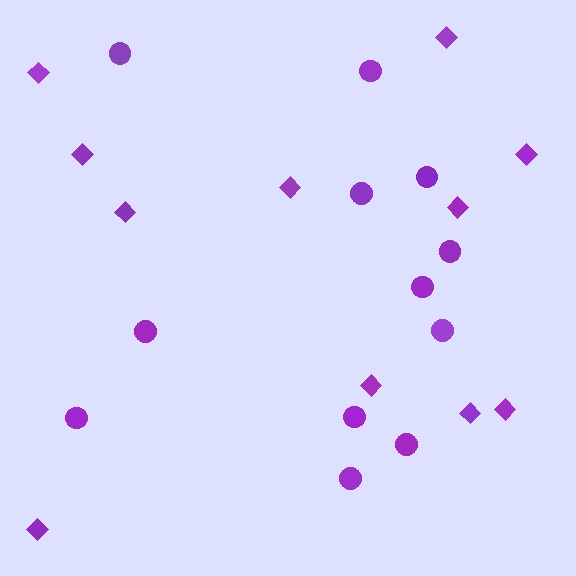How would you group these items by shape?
There are 2 groups: one group of diamonds (11) and one group of circles (12).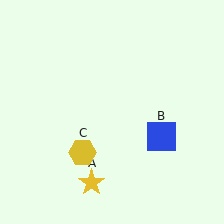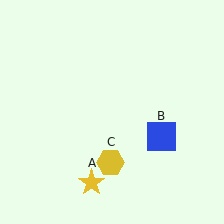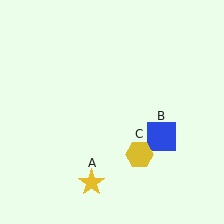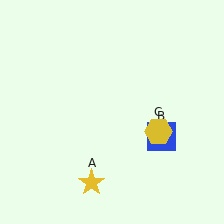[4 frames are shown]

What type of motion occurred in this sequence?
The yellow hexagon (object C) rotated counterclockwise around the center of the scene.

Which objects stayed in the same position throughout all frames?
Yellow star (object A) and blue square (object B) remained stationary.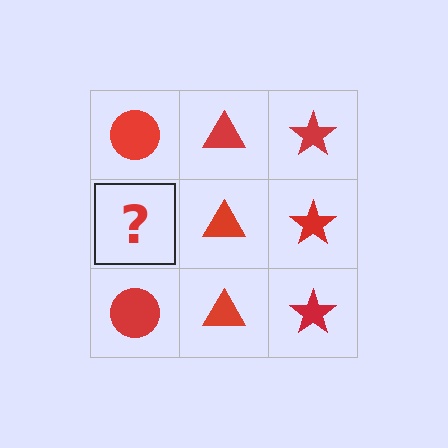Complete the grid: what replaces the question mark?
The question mark should be replaced with a red circle.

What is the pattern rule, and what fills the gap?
The rule is that each column has a consistent shape. The gap should be filled with a red circle.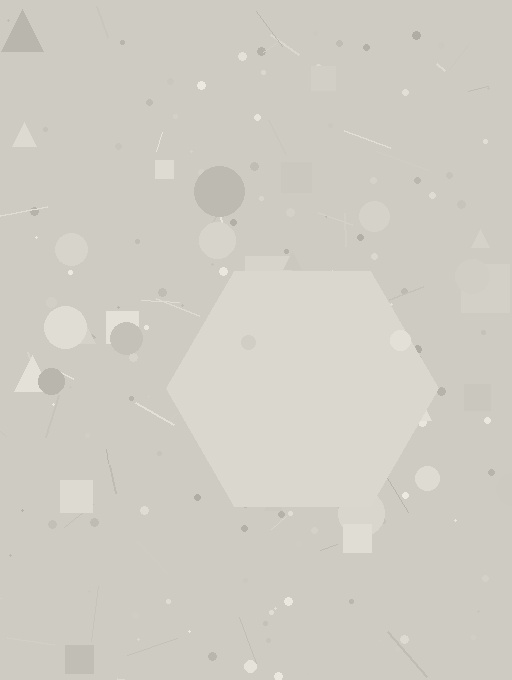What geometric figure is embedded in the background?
A hexagon is embedded in the background.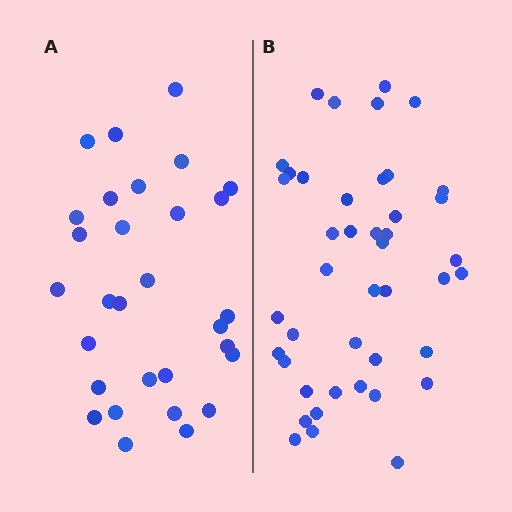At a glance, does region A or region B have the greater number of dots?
Region B (the right region) has more dots.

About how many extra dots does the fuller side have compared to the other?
Region B has approximately 15 more dots than region A.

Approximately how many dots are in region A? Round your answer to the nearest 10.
About 30 dots.